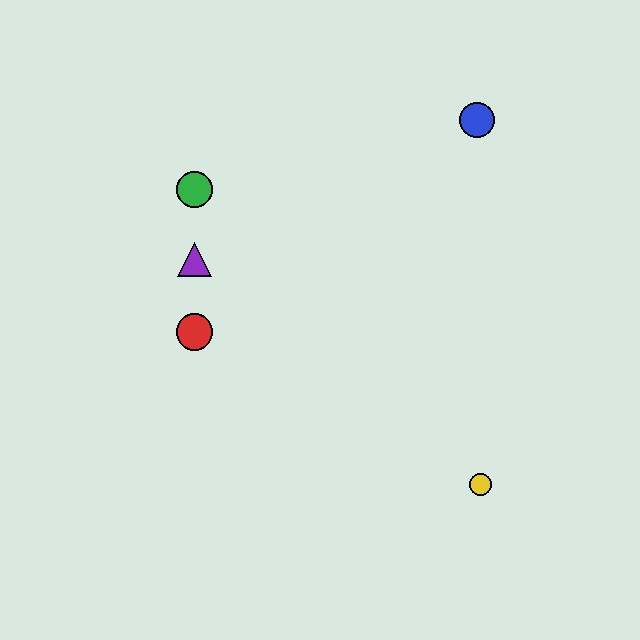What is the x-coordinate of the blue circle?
The blue circle is at x≈477.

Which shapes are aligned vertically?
The red circle, the green circle, the purple triangle are aligned vertically.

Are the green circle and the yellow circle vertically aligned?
No, the green circle is at x≈195 and the yellow circle is at x≈481.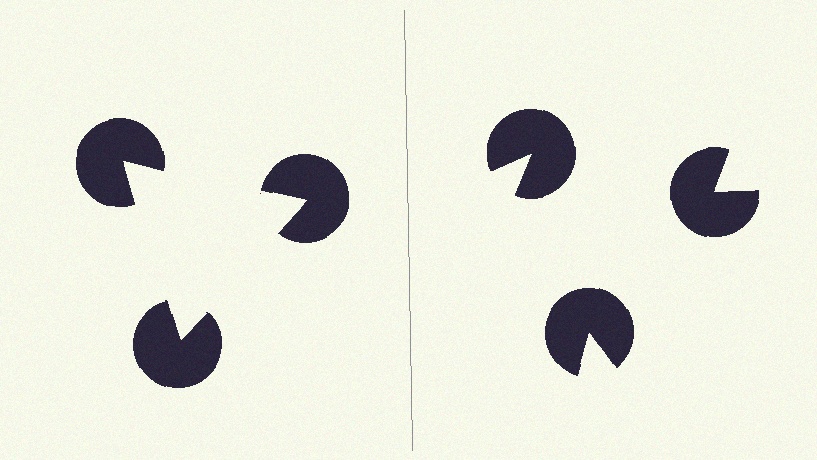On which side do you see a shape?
An illusory triangle appears on the left side. On the right side the wedge cuts are rotated, so no coherent shape forms.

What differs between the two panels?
The pac-man discs are positioned identically on both sides; only the wedge orientations differ. On the left they align to a triangle; on the right they are misaligned.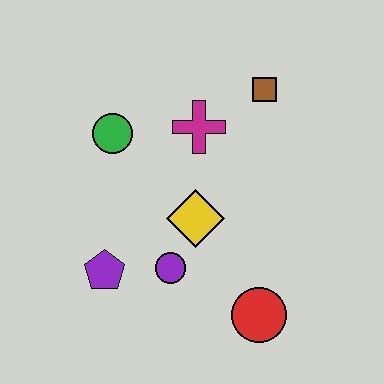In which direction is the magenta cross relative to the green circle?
The magenta cross is to the right of the green circle.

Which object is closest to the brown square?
The magenta cross is closest to the brown square.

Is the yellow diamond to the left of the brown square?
Yes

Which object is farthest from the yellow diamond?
The brown square is farthest from the yellow diamond.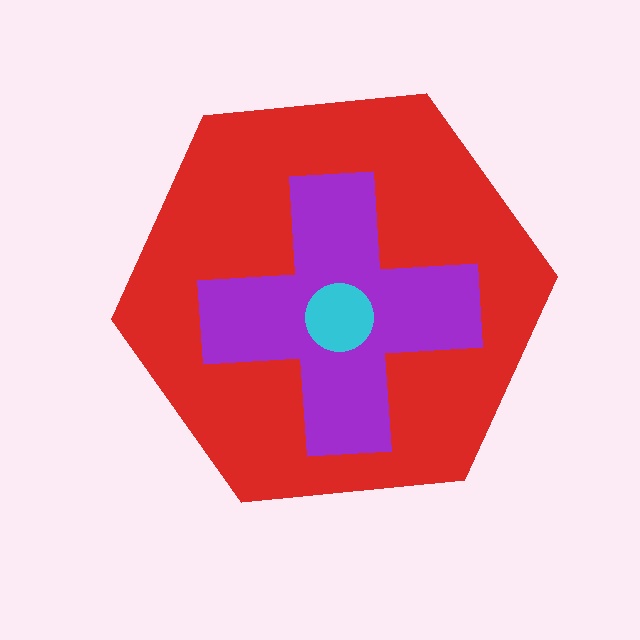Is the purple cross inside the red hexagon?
Yes.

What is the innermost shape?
The cyan circle.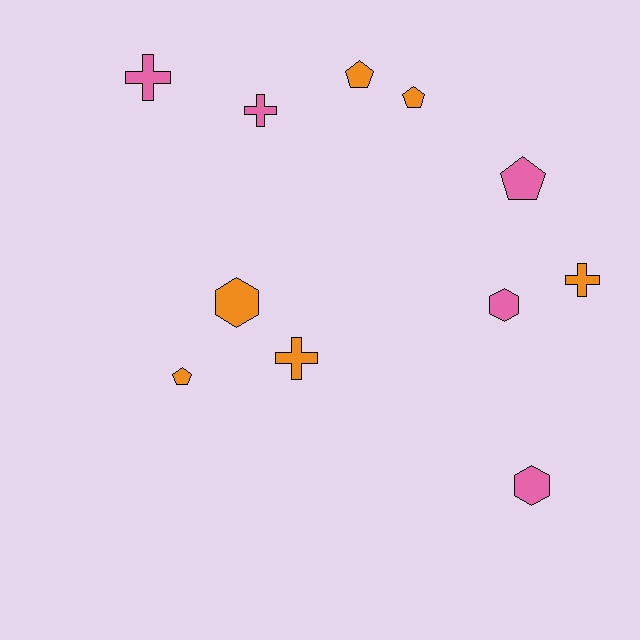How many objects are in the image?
There are 11 objects.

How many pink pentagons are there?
There is 1 pink pentagon.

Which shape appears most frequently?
Cross, with 4 objects.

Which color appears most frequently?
Orange, with 6 objects.